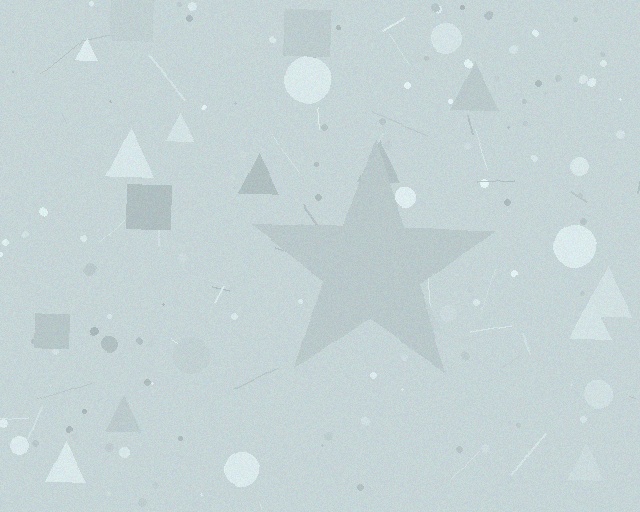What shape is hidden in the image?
A star is hidden in the image.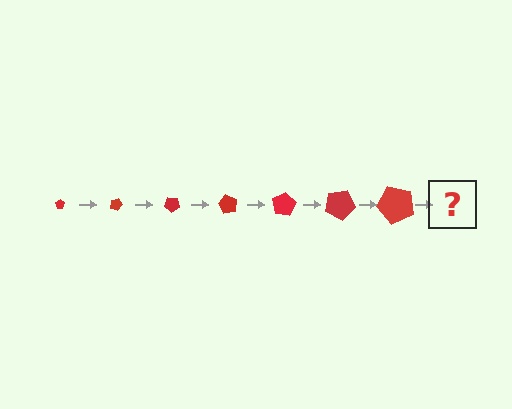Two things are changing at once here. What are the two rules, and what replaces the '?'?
The two rules are that the pentagon grows larger each step and it rotates 20 degrees each step. The '?' should be a pentagon, larger than the previous one and rotated 140 degrees from the start.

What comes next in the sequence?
The next element should be a pentagon, larger than the previous one and rotated 140 degrees from the start.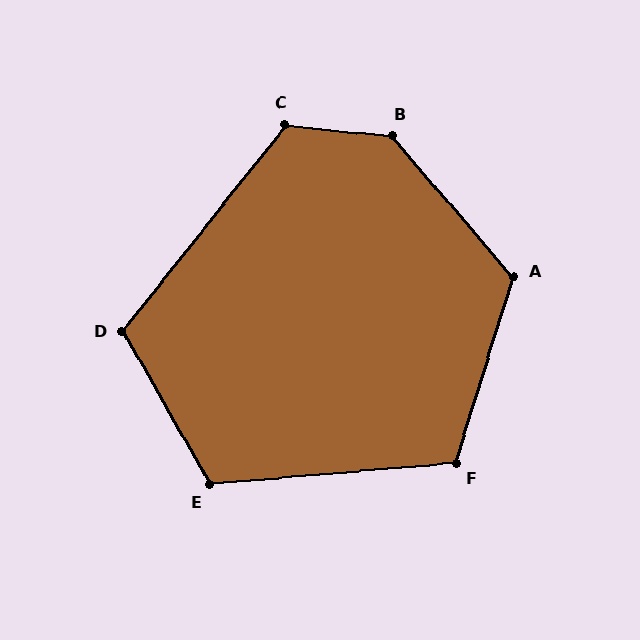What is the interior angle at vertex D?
Approximately 112 degrees (obtuse).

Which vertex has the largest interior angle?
B, at approximately 136 degrees.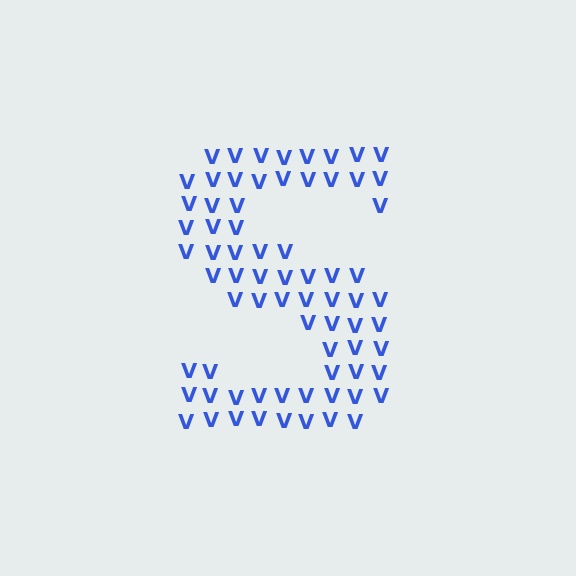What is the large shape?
The large shape is the letter S.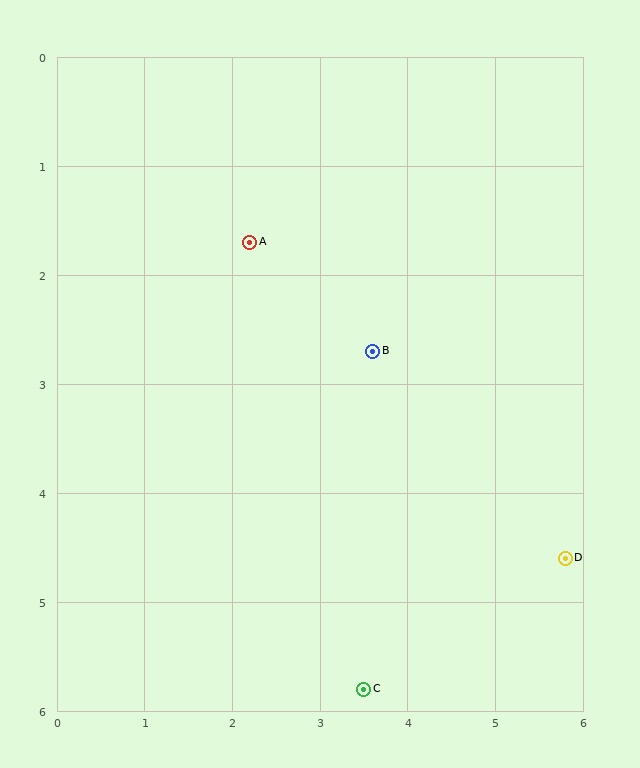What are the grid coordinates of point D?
Point D is at approximately (5.8, 4.6).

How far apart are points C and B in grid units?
Points C and B are about 3.1 grid units apart.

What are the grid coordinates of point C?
Point C is at approximately (3.5, 5.8).